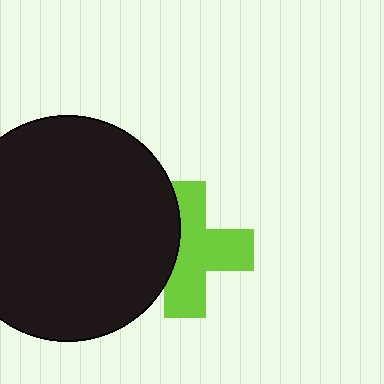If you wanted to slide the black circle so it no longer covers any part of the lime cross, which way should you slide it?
Slide it left — that is the most direct way to separate the two shapes.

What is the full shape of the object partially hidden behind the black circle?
The partially hidden object is a lime cross.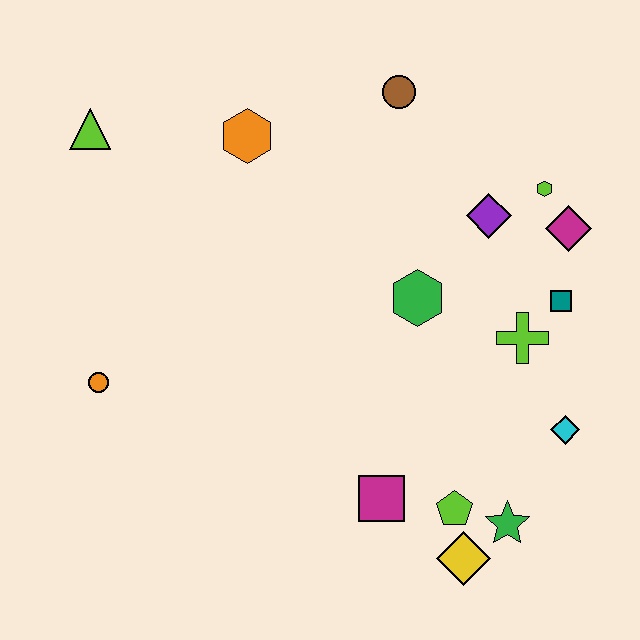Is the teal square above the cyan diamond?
Yes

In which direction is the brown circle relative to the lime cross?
The brown circle is above the lime cross.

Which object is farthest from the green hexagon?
The lime triangle is farthest from the green hexagon.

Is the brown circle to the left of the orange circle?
No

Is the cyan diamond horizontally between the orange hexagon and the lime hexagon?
No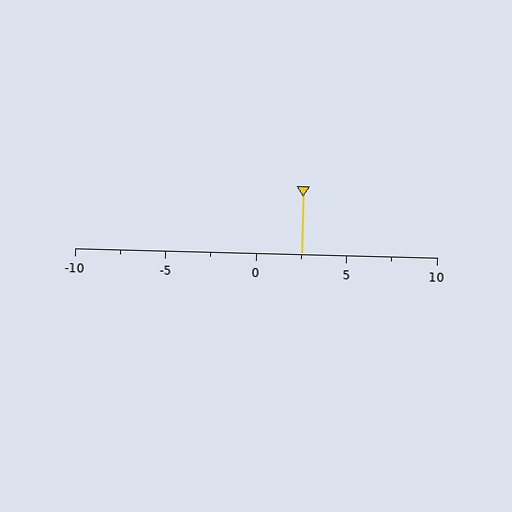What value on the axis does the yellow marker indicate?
The marker indicates approximately 2.5.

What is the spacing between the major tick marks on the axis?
The major ticks are spaced 5 apart.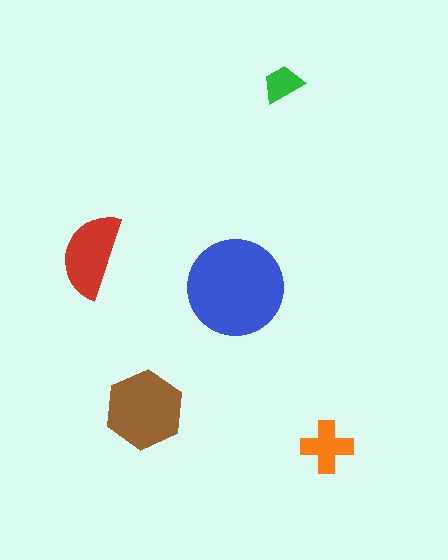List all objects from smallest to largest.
The green trapezoid, the orange cross, the red semicircle, the brown hexagon, the blue circle.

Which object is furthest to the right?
The orange cross is rightmost.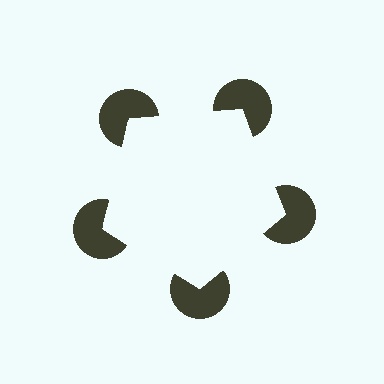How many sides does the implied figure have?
5 sides.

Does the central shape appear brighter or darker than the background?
It typically appears slightly brighter than the background, even though no actual brightness change is drawn.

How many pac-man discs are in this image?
There are 5 — one at each vertex of the illusory pentagon.